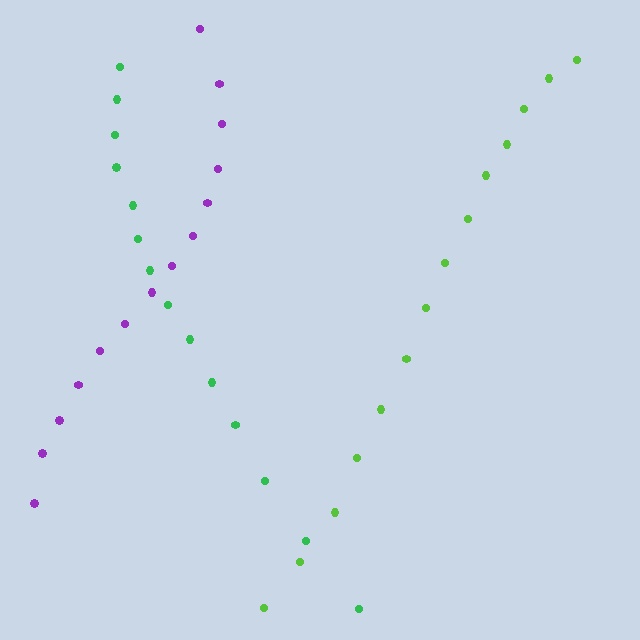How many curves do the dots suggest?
There are 3 distinct paths.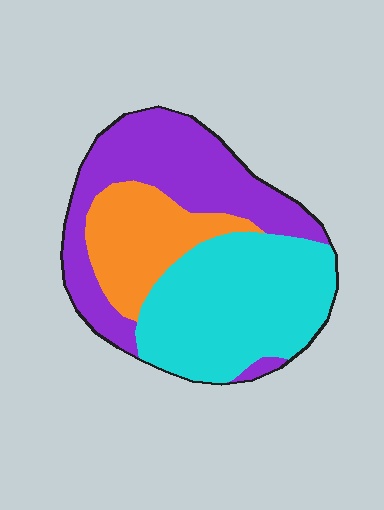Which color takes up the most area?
Cyan, at roughly 40%.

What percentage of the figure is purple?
Purple takes up about three eighths (3/8) of the figure.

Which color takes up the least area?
Orange, at roughly 20%.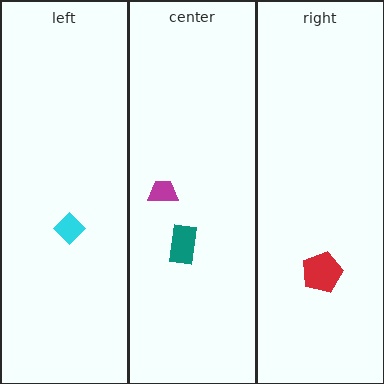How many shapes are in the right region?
1.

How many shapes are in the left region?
1.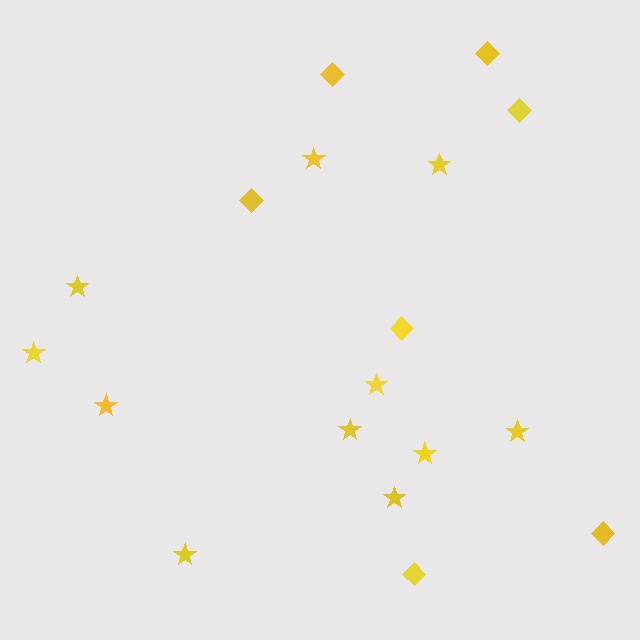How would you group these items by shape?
There are 2 groups: one group of stars (11) and one group of diamonds (7).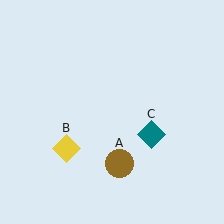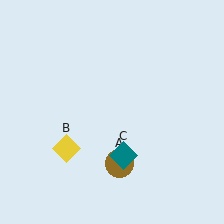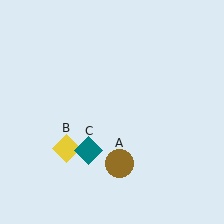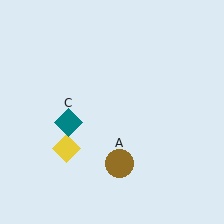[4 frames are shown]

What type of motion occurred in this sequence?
The teal diamond (object C) rotated clockwise around the center of the scene.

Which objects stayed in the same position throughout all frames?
Brown circle (object A) and yellow diamond (object B) remained stationary.